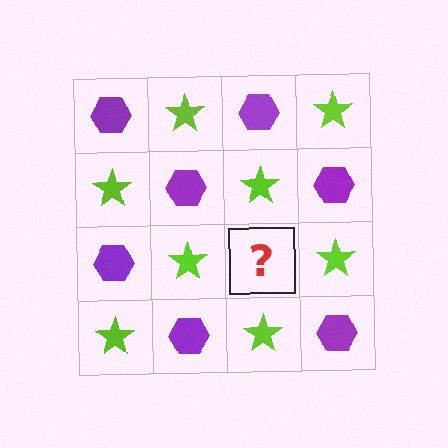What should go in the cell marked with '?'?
The missing cell should contain a purple hexagon.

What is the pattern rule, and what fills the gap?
The rule is that it alternates purple hexagon and lime star in a checkerboard pattern. The gap should be filled with a purple hexagon.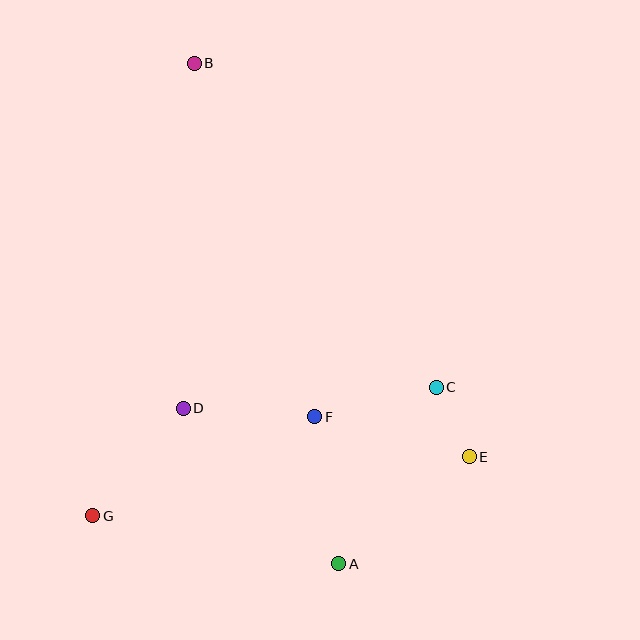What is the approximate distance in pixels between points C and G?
The distance between C and G is approximately 367 pixels.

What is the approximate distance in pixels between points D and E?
The distance between D and E is approximately 290 pixels.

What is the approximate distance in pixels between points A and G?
The distance between A and G is approximately 251 pixels.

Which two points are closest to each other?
Points C and E are closest to each other.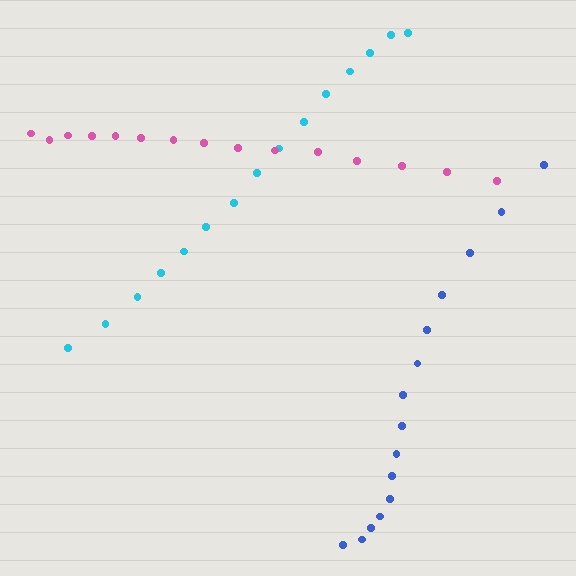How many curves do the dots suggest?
There are 3 distinct paths.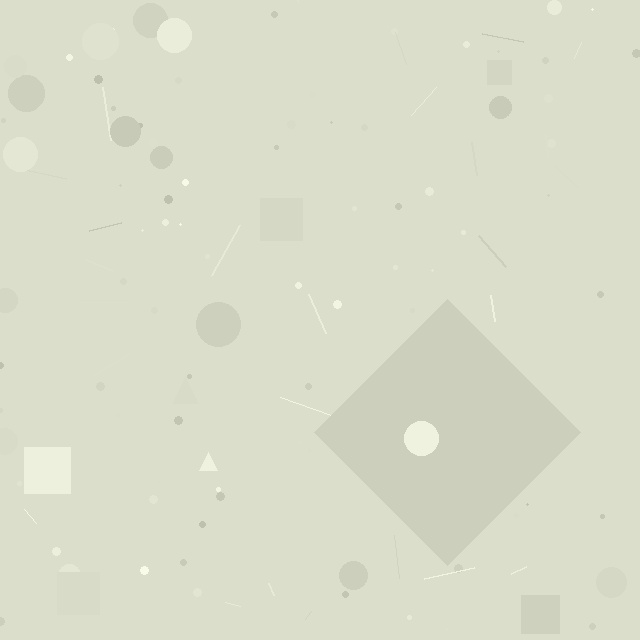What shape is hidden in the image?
A diamond is hidden in the image.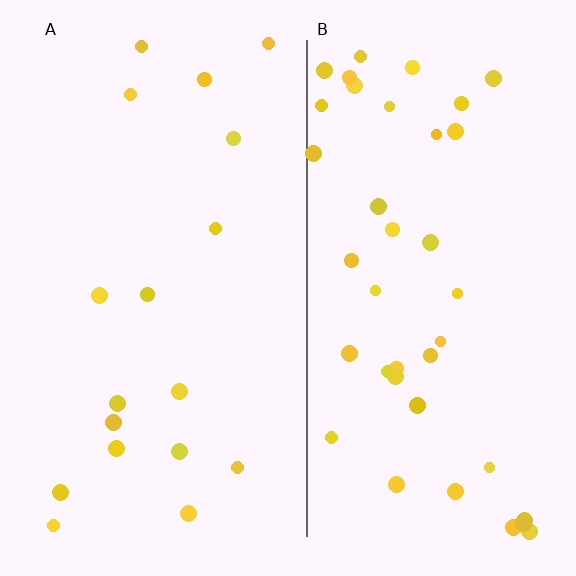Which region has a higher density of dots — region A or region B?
B (the right).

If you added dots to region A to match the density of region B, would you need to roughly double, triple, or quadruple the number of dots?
Approximately double.